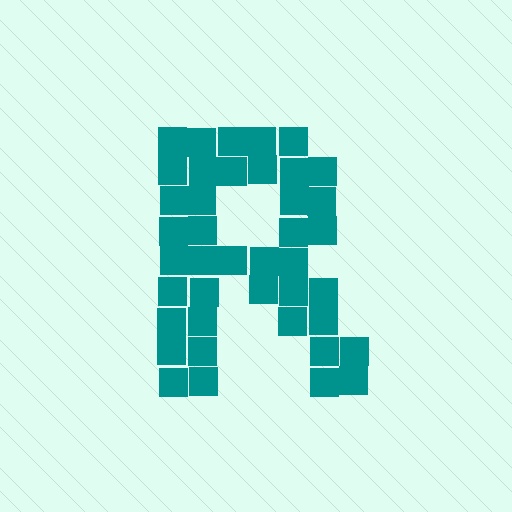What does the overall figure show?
The overall figure shows the letter R.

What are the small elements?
The small elements are squares.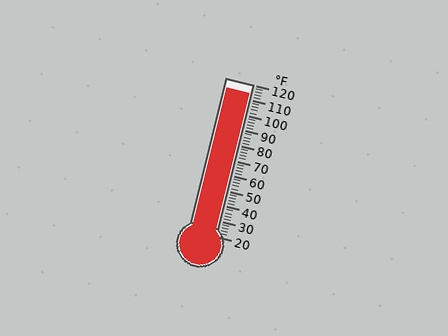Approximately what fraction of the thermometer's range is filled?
The thermometer is filled to approximately 95% of its range.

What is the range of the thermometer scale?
The thermometer scale ranges from 20°F to 120°F.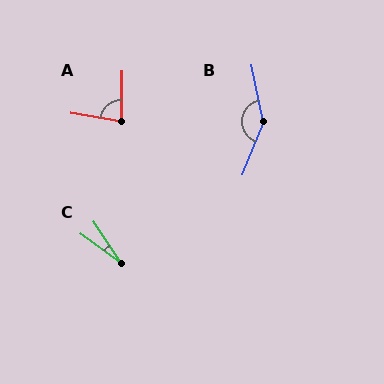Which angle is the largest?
B, at approximately 146 degrees.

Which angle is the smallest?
C, at approximately 21 degrees.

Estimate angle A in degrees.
Approximately 81 degrees.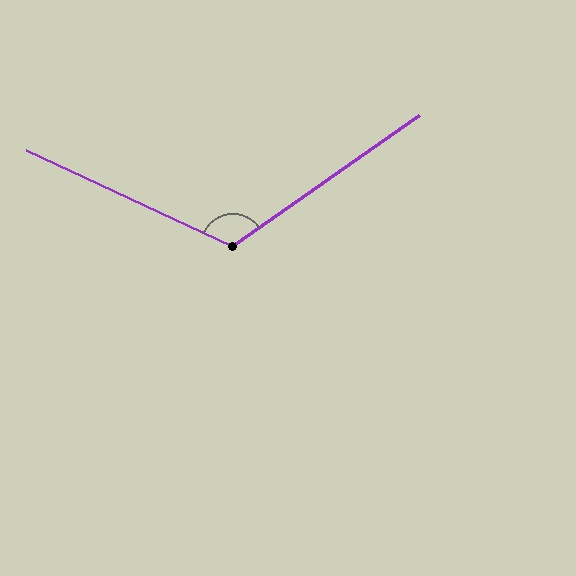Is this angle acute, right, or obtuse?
It is obtuse.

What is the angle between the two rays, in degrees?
Approximately 120 degrees.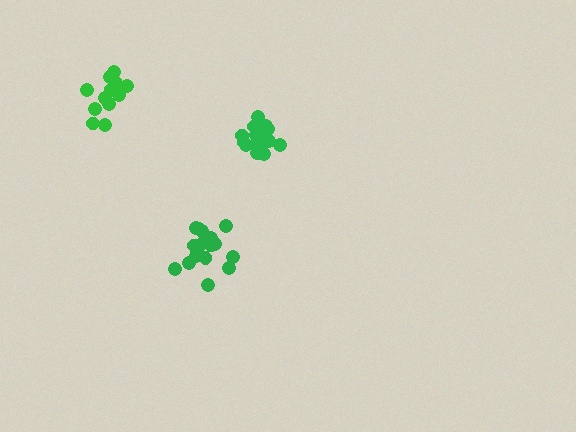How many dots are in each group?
Group 1: 19 dots, Group 2: 14 dots, Group 3: 17 dots (50 total).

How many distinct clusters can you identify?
There are 3 distinct clusters.